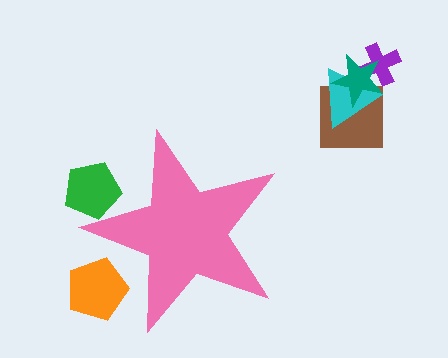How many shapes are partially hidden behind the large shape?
2 shapes are partially hidden.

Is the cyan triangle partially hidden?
No, the cyan triangle is fully visible.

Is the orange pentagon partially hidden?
Yes, the orange pentagon is partially hidden behind the pink star.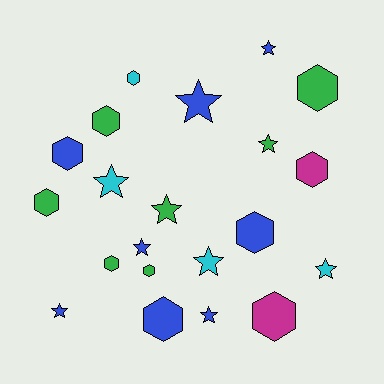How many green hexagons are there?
There are 5 green hexagons.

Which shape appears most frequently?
Hexagon, with 11 objects.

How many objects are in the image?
There are 21 objects.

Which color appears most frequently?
Blue, with 8 objects.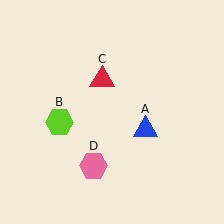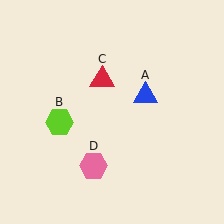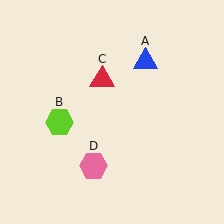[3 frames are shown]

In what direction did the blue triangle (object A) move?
The blue triangle (object A) moved up.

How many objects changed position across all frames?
1 object changed position: blue triangle (object A).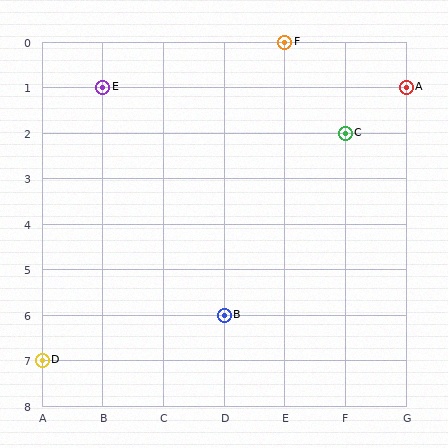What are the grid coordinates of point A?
Point A is at grid coordinates (G, 1).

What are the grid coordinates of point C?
Point C is at grid coordinates (F, 2).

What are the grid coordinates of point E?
Point E is at grid coordinates (B, 1).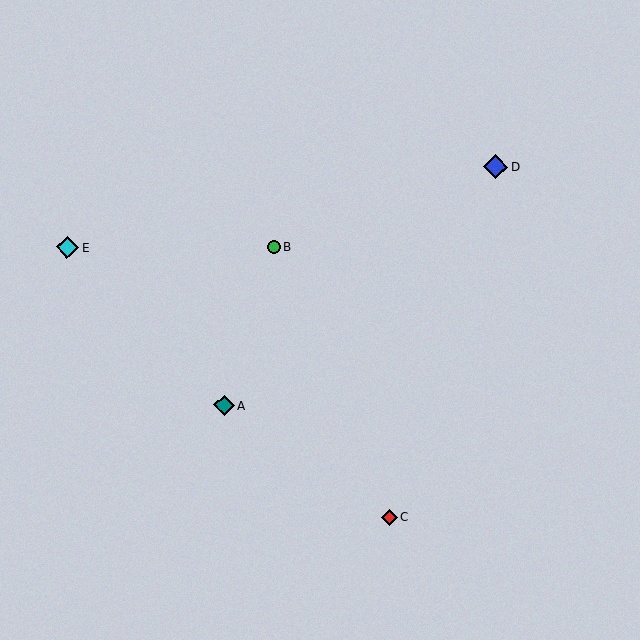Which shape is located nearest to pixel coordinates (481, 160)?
The blue diamond (labeled D) at (496, 167) is nearest to that location.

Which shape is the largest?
The blue diamond (labeled D) is the largest.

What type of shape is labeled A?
Shape A is a teal diamond.